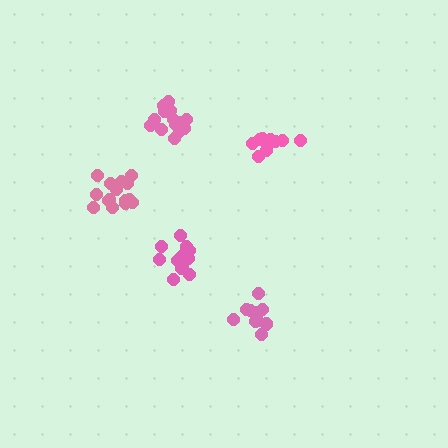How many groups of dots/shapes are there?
There are 5 groups.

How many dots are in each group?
Group 1: 13 dots, Group 2: 14 dots, Group 3: 16 dots, Group 4: 12 dots, Group 5: 11 dots (66 total).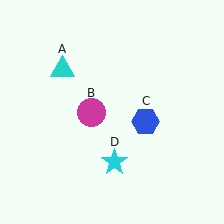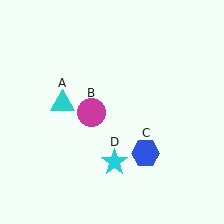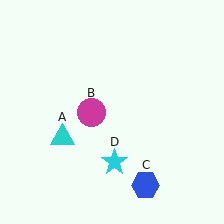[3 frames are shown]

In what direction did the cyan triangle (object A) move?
The cyan triangle (object A) moved down.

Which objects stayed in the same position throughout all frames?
Magenta circle (object B) and cyan star (object D) remained stationary.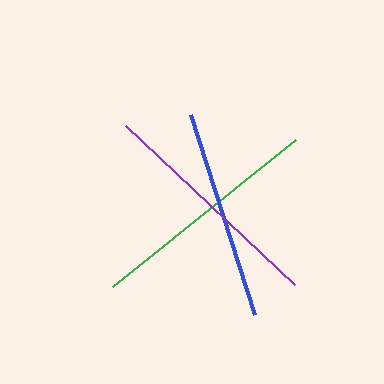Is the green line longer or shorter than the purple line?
The green line is longer than the purple line.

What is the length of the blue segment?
The blue segment is approximately 210 pixels long.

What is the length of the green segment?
The green segment is approximately 235 pixels long.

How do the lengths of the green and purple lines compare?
The green and purple lines are approximately the same length.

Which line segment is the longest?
The green line is the longest at approximately 235 pixels.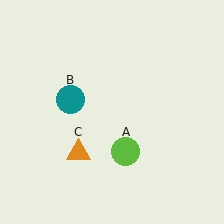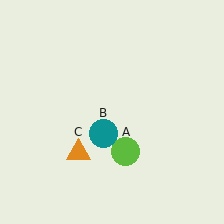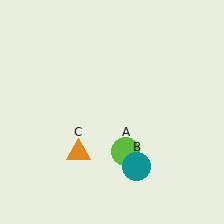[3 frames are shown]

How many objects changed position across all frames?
1 object changed position: teal circle (object B).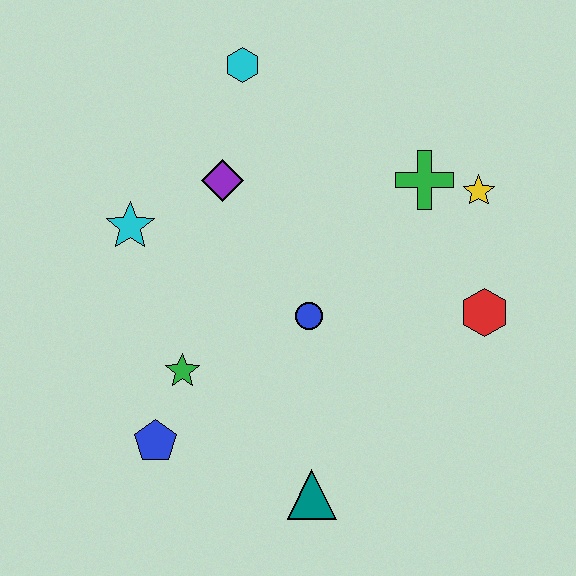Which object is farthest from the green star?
The yellow star is farthest from the green star.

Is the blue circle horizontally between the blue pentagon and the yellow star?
Yes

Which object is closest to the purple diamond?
The cyan star is closest to the purple diamond.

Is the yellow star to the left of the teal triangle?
No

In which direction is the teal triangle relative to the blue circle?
The teal triangle is below the blue circle.